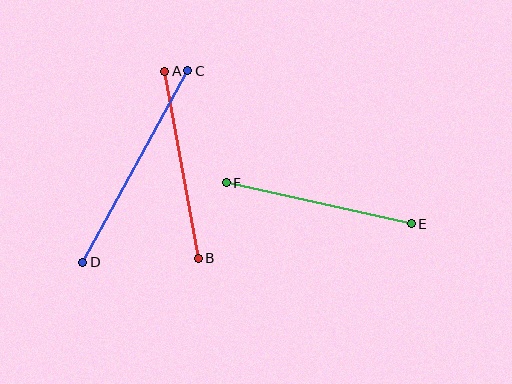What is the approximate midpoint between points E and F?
The midpoint is at approximately (319, 203) pixels.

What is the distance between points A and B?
The distance is approximately 190 pixels.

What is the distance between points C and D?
The distance is approximately 218 pixels.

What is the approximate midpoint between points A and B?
The midpoint is at approximately (182, 165) pixels.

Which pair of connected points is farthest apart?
Points C and D are farthest apart.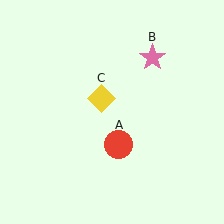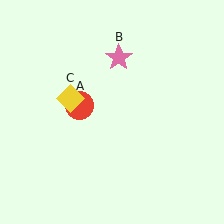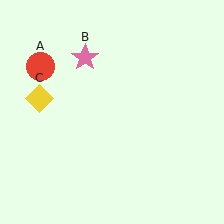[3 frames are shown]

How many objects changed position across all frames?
3 objects changed position: red circle (object A), pink star (object B), yellow diamond (object C).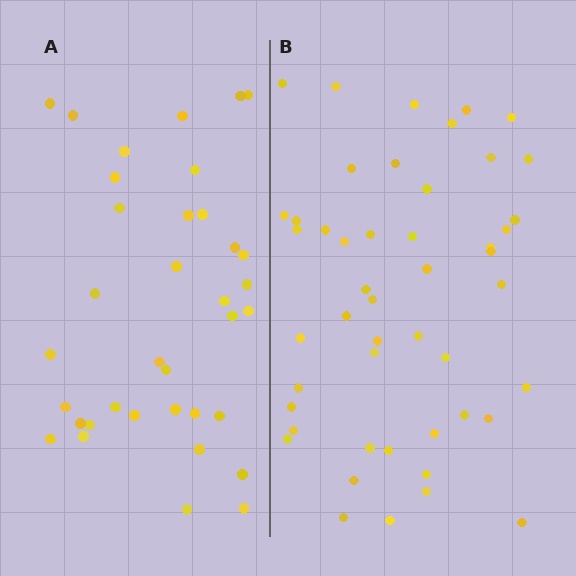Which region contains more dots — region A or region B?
Region B (the right region) has more dots.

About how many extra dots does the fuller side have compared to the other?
Region B has roughly 12 or so more dots than region A.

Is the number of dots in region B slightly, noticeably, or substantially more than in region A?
Region B has noticeably more, but not dramatically so. The ratio is roughly 1.3 to 1.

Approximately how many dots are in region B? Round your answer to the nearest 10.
About 50 dots. (The exact count is 48, which rounds to 50.)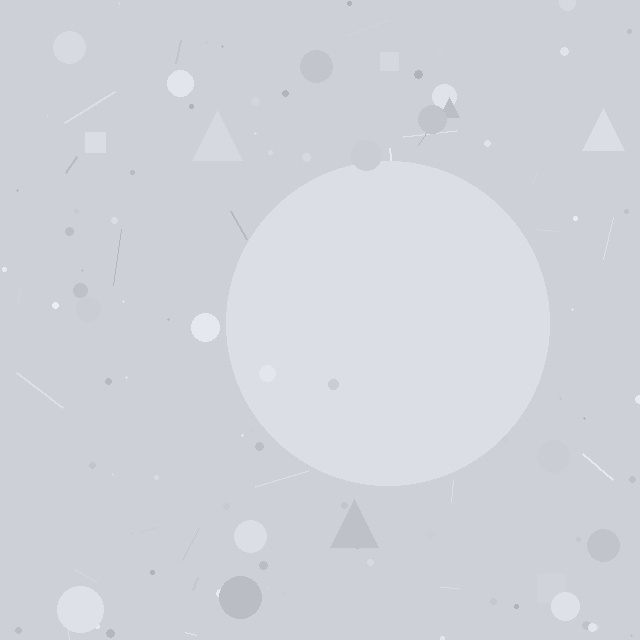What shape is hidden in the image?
A circle is hidden in the image.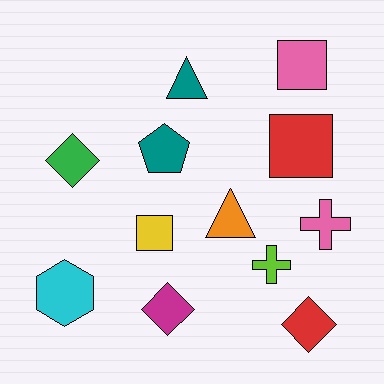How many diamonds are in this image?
There are 3 diamonds.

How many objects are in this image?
There are 12 objects.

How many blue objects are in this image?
There are no blue objects.